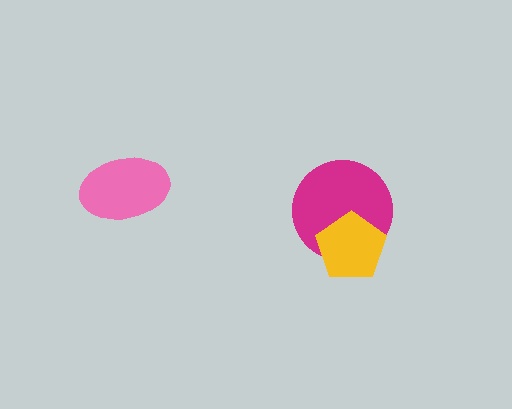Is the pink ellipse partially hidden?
No, no other shape covers it.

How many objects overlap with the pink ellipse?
0 objects overlap with the pink ellipse.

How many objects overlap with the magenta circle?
1 object overlaps with the magenta circle.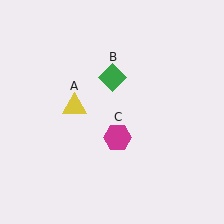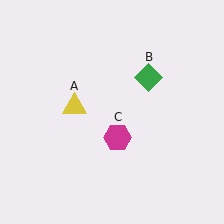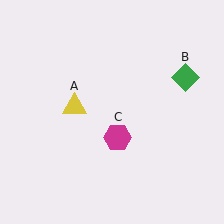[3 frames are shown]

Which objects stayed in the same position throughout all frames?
Yellow triangle (object A) and magenta hexagon (object C) remained stationary.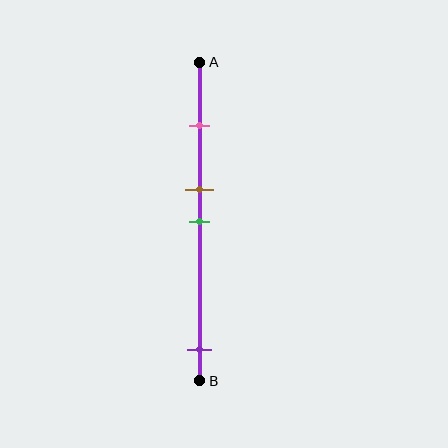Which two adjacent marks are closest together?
The brown and green marks are the closest adjacent pair.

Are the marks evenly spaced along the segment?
No, the marks are not evenly spaced.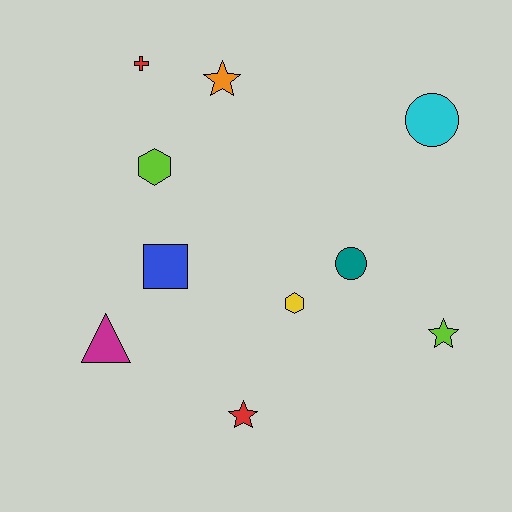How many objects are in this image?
There are 10 objects.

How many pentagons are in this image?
There are no pentagons.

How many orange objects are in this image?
There is 1 orange object.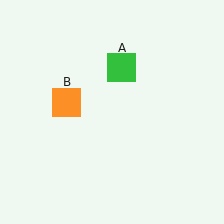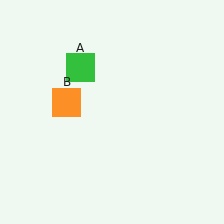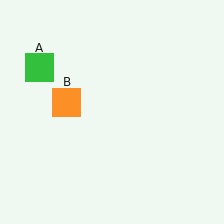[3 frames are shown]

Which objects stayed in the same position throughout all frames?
Orange square (object B) remained stationary.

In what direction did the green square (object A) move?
The green square (object A) moved left.